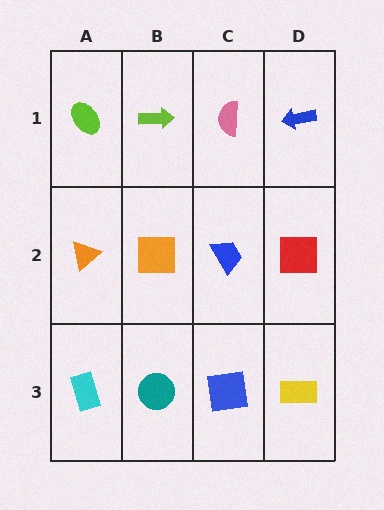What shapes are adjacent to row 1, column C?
A blue trapezoid (row 2, column C), a lime arrow (row 1, column B), a blue arrow (row 1, column D).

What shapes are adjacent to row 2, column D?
A blue arrow (row 1, column D), a yellow rectangle (row 3, column D), a blue trapezoid (row 2, column C).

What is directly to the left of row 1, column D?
A pink semicircle.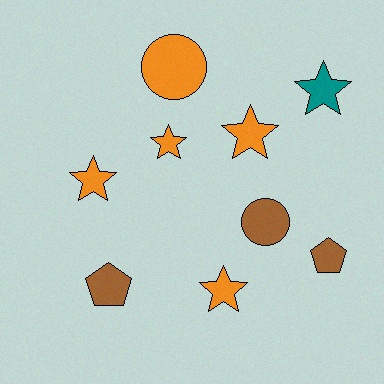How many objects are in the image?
There are 9 objects.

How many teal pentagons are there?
There are no teal pentagons.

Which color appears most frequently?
Orange, with 5 objects.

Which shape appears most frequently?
Star, with 5 objects.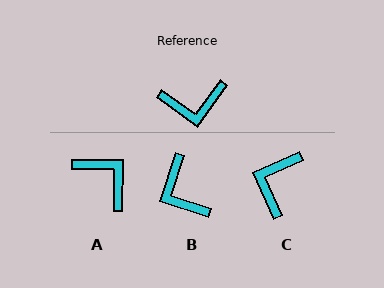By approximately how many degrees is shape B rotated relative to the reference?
Approximately 72 degrees clockwise.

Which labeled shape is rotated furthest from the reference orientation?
A, about 126 degrees away.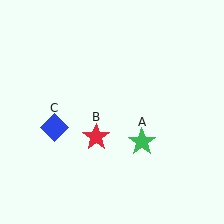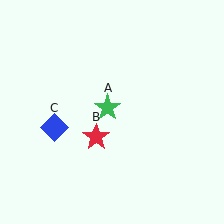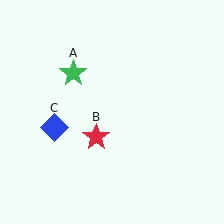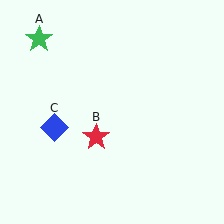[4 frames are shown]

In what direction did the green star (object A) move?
The green star (object A) moved up and to the left.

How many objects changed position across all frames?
1 object changed position: green star (object A).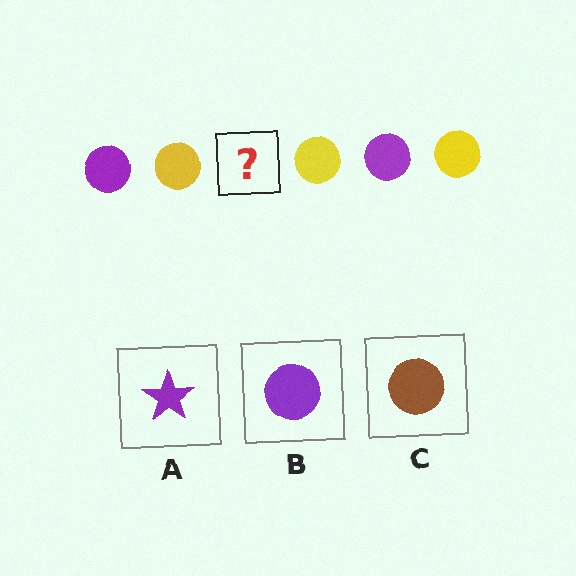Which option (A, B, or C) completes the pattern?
B.